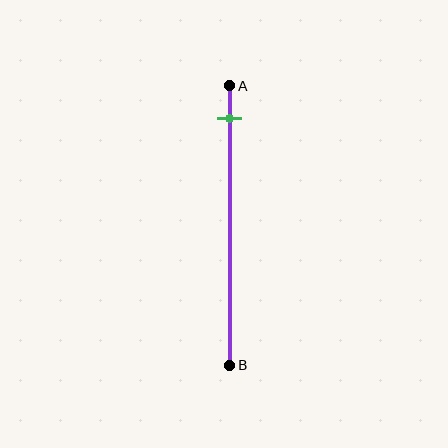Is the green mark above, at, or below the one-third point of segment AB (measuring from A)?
The green mark is above the one-third point of segment AB.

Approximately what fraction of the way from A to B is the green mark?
The green mark is approximately 10% of the way from A to B.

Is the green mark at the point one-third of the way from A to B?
No, the mark is at about 10% from A, not at the 33% one-third point.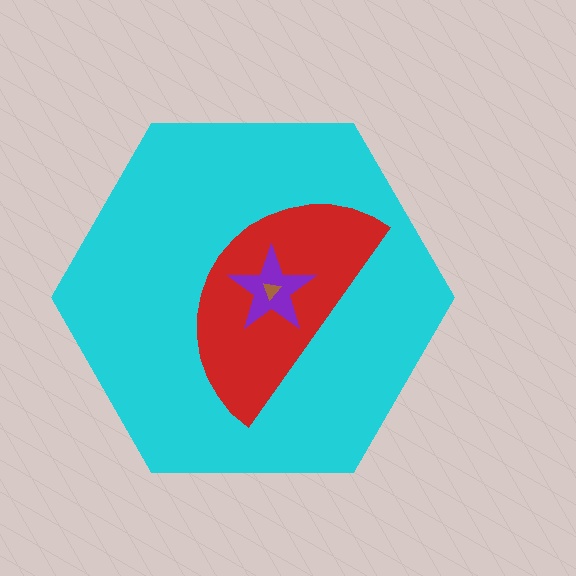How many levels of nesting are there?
4.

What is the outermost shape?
The cyan hexagon.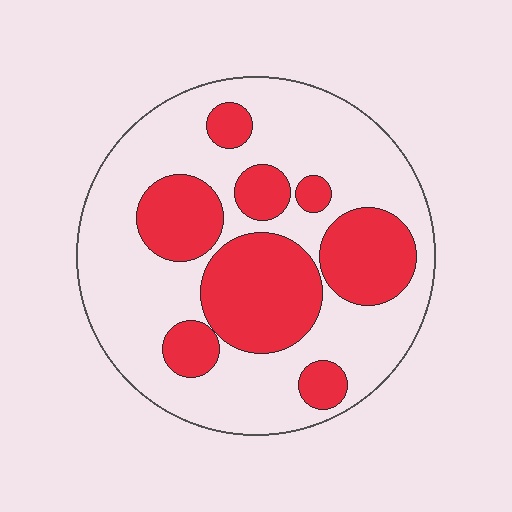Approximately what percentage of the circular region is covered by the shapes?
Approximately 35%.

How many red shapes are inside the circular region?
8.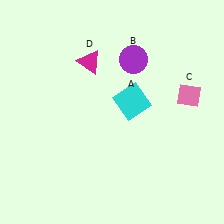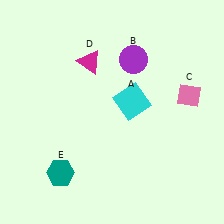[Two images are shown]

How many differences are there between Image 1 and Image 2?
There is 1 difference between the two images.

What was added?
A teal hexagon (E) was added in Image 2.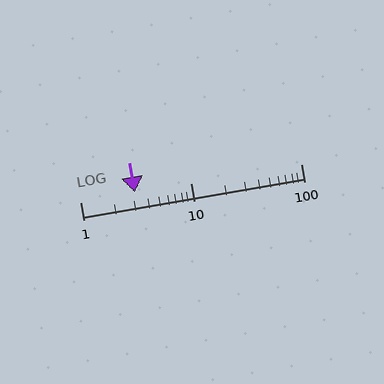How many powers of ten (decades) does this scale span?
The scale spans 2 decades, from 1 to 100.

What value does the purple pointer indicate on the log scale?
The pointer indicates approximately 3.1.